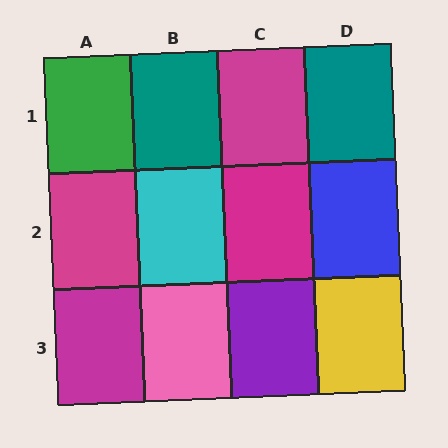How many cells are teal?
2 cells are teal.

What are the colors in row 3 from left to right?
Magenta, pink, purple, yellow.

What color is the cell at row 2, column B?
Cyan.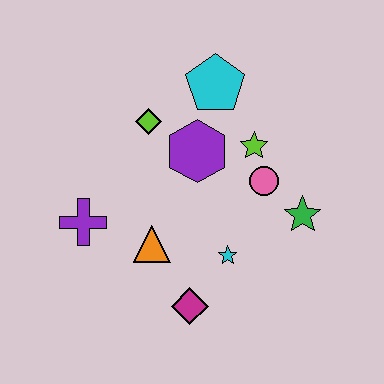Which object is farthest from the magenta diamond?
The cyan pentagon is farthest from the magenta diamond.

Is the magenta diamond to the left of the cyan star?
Yes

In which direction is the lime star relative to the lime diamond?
The lime star is to the right of the lime diamond.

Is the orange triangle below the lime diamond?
Yes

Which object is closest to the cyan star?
The magenta diamond is closest to the cyan star.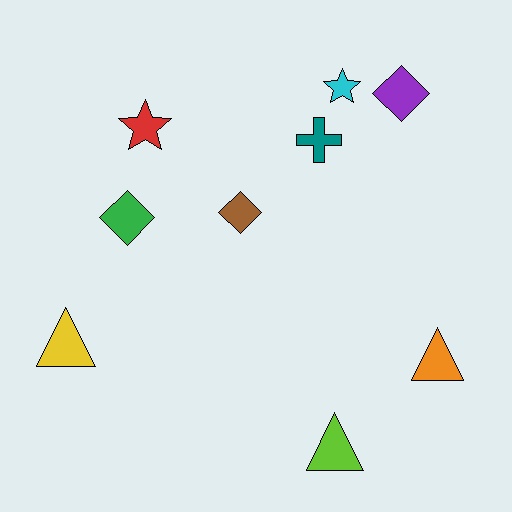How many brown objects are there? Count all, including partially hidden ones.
There is 1 brown object.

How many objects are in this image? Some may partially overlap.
There are 9 objects.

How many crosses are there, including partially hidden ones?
There is 1 cross.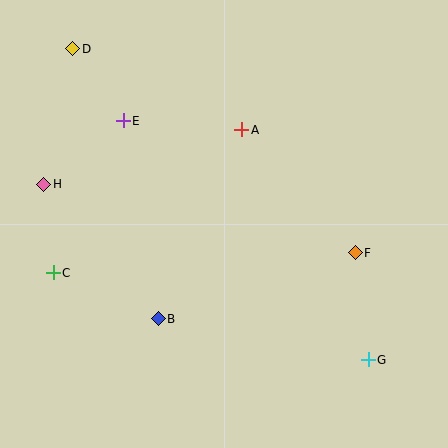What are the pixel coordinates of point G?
Point G is at (368, 360).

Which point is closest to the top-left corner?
Point D is closest to the top-left corner.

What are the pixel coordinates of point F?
Point F is at (355, 253).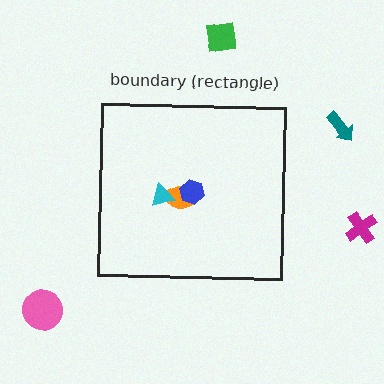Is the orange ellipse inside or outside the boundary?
Inside.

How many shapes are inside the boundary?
3 inside, 4 outside.